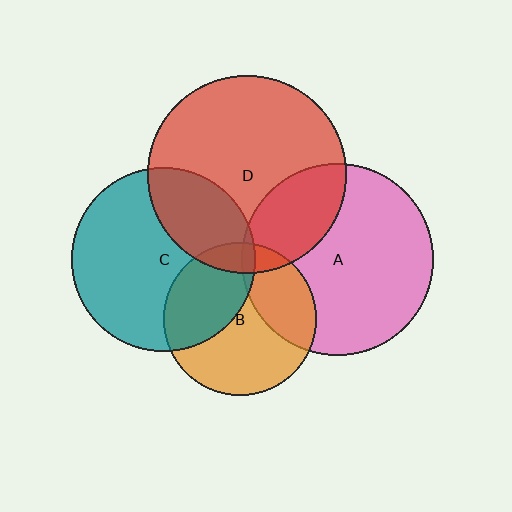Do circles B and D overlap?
Yes.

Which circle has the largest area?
Circle D (red).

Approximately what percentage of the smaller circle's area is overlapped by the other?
Approximately 10%.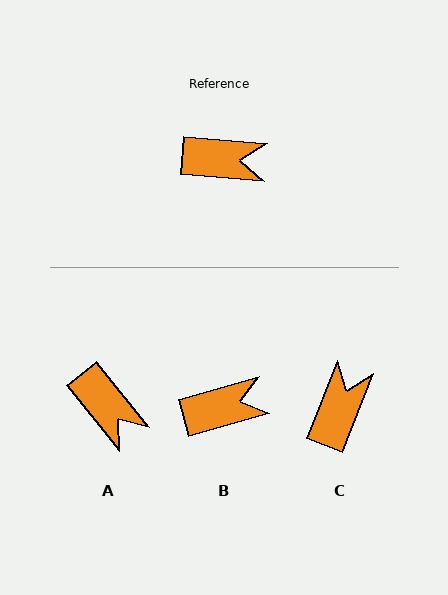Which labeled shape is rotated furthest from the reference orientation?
C, about 74 degrees away.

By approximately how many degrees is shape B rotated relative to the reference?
Approximately 21 degrees counter-clockwise.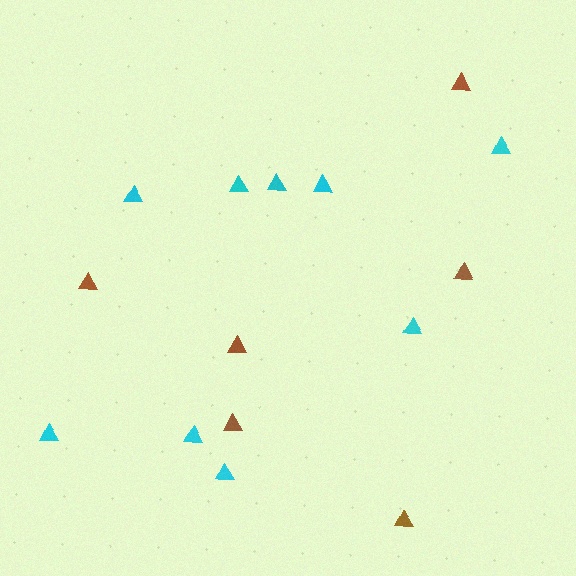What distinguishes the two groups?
There are 2 groups: one group of cyan triangles (9) and one group of brown triangles (6).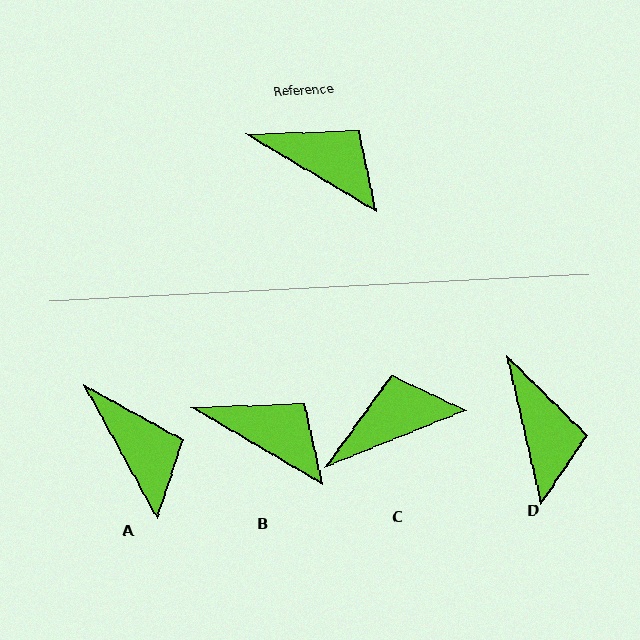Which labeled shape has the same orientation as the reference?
B.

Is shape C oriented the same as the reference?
No, it is off by about 52 degrees.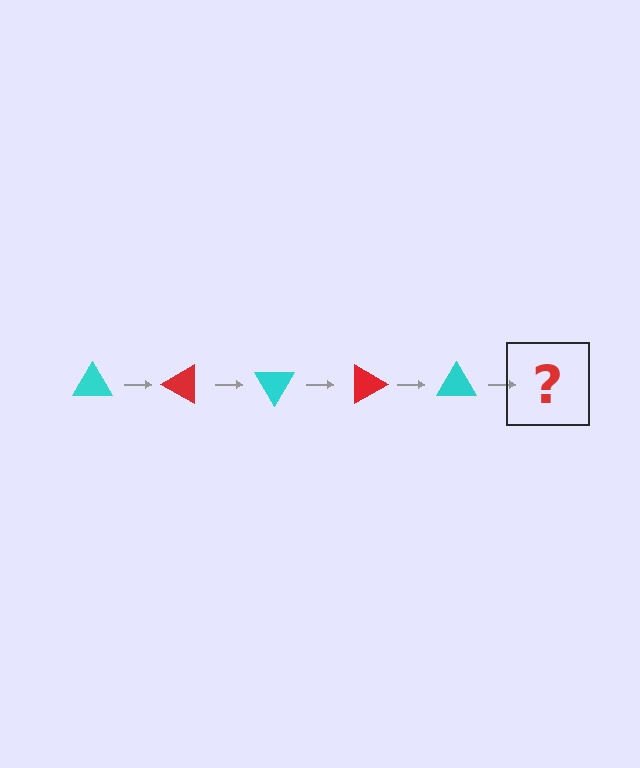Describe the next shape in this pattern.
It should be a red triangle, rotated 150 degrees from the start.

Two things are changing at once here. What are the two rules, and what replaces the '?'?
The two rules are that it rotates 30 degrees each step and the color cycles through cyan and red. The '?' should be a red triangle, rotated 150 degrees from the start.